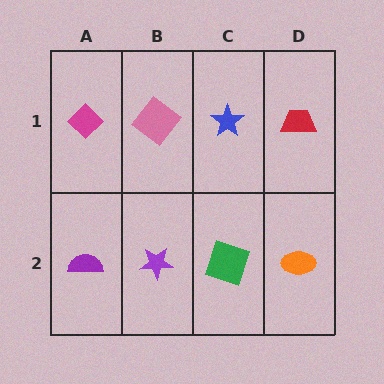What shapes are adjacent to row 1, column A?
A purple semicircle (row 2, column A), a pink diamond (row 1, column B).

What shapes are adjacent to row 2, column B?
A pink diamond (row 1, column B), a purple semicircle (row 2, column A), a green square (row 2, column C).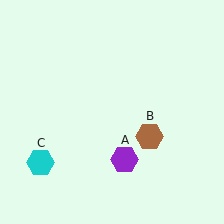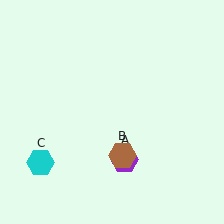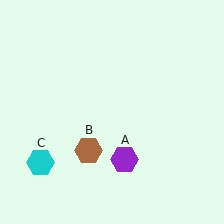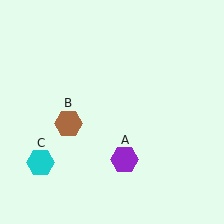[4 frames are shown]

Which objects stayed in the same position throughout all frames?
Purple hexagon (object A) and cyan hexagon (object C) remained stationary.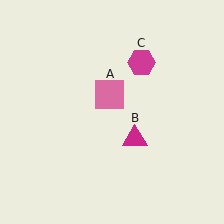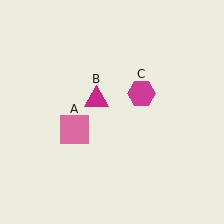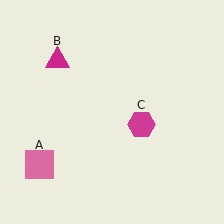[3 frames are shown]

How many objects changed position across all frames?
3 objects changed position: pink square (object A), magenta triangle (object B), magenta hexagon (object C).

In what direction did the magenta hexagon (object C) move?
The magenta hexagon (object C) moved down.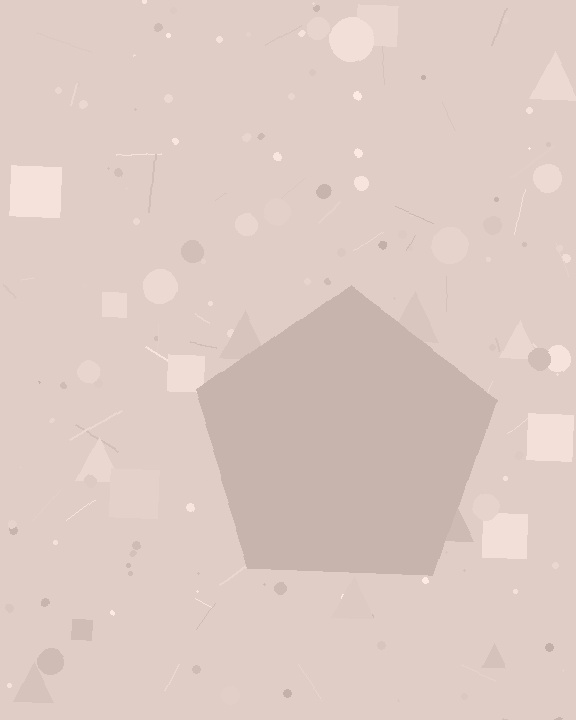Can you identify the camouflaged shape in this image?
The camouflaged shape is a pentagon.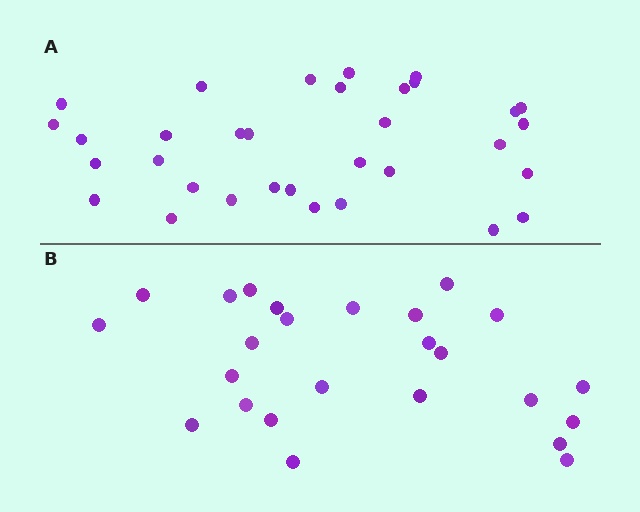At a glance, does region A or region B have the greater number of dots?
Region A (the top region) has more dots.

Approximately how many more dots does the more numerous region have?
Region A has roughly 8 or so more dots than region B.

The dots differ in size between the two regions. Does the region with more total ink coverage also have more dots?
No. Region B has more total ink coverage because its dots are larger, but region A actually contains more individual dots. Total area can be misleading — the number of items is what matters here.